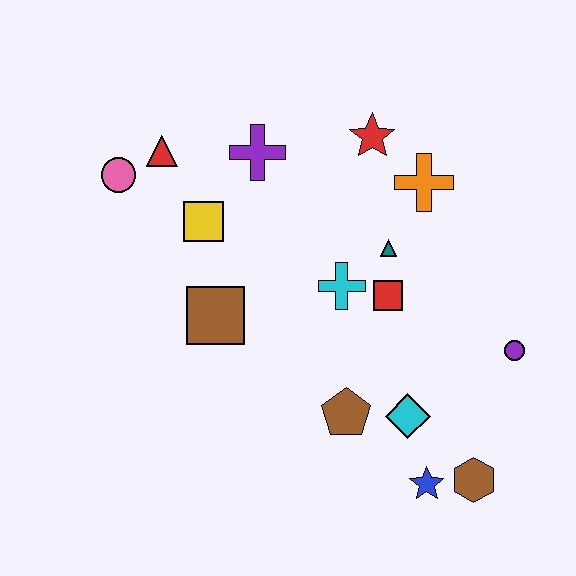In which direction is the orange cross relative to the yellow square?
The orange cross is to the right of the yellow square.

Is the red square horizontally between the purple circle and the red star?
Yes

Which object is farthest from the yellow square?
The brown hexagon is farthest from the yellow square.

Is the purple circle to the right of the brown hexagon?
Yes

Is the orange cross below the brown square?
No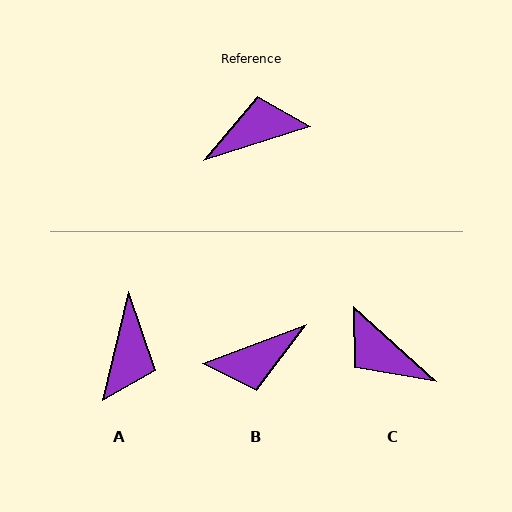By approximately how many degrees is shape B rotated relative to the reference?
Approximately 177 degrees clockwise.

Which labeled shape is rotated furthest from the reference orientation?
B, about 177 degrees away.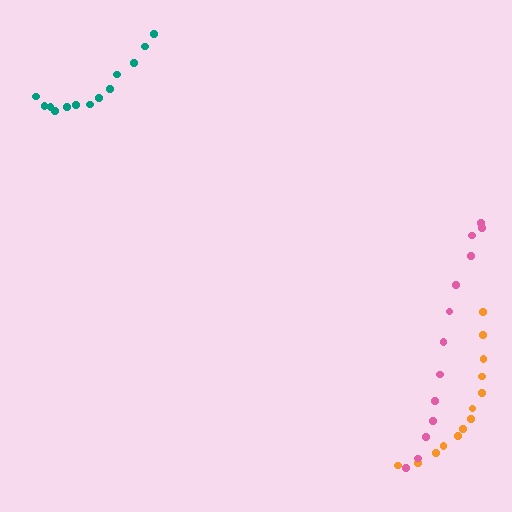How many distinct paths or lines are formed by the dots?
There are 3 distinct paths.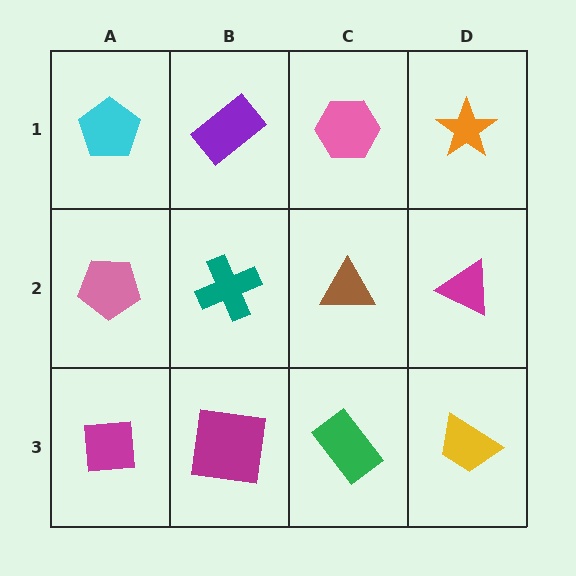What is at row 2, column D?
A magenta triangle.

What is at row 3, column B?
A magenta square.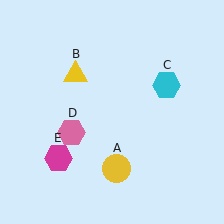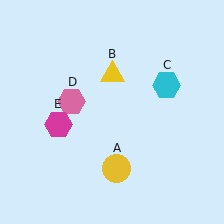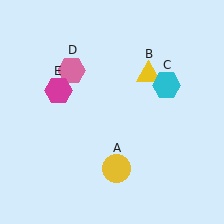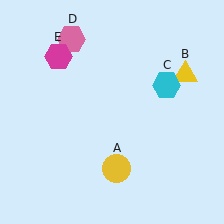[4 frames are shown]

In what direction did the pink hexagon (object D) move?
The pink hexagon (object D) moved up.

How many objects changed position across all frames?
3 objects changed position: yellow triangle (object B), pink hexagon (object D), magenta hexagon (object E).